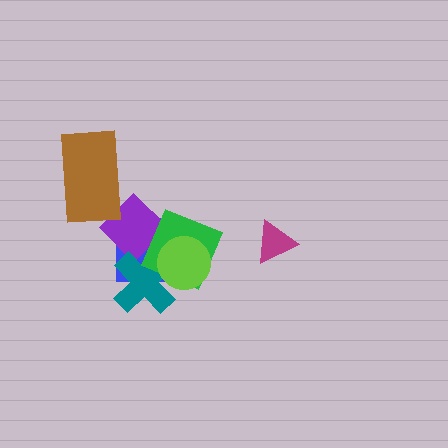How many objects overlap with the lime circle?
3 objects overlap with the lime circle.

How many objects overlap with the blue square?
4 objects overlap with the blue square.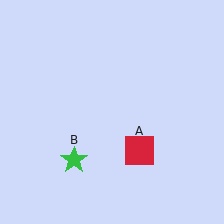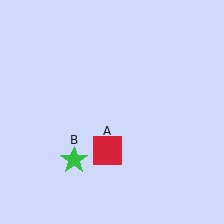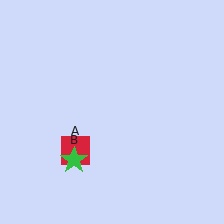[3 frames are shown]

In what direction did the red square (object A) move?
The red square (object A) moved left.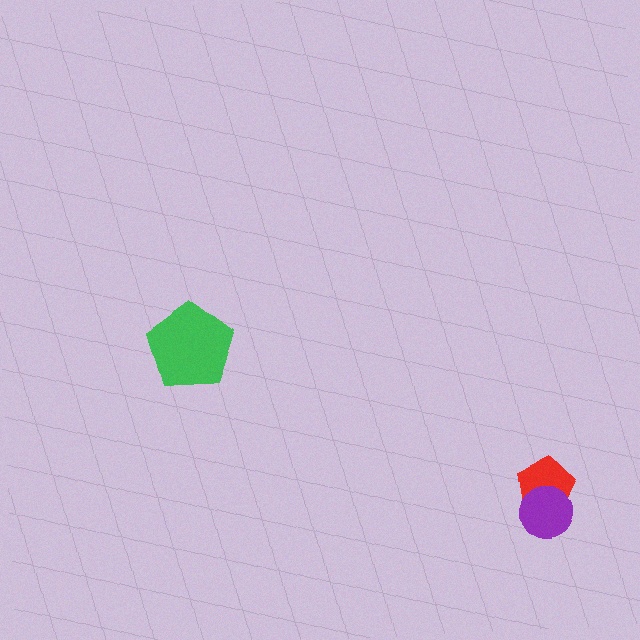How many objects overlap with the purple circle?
1 object overlaps with the purple circle.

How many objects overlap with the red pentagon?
1 object overlaps with the red pentagon.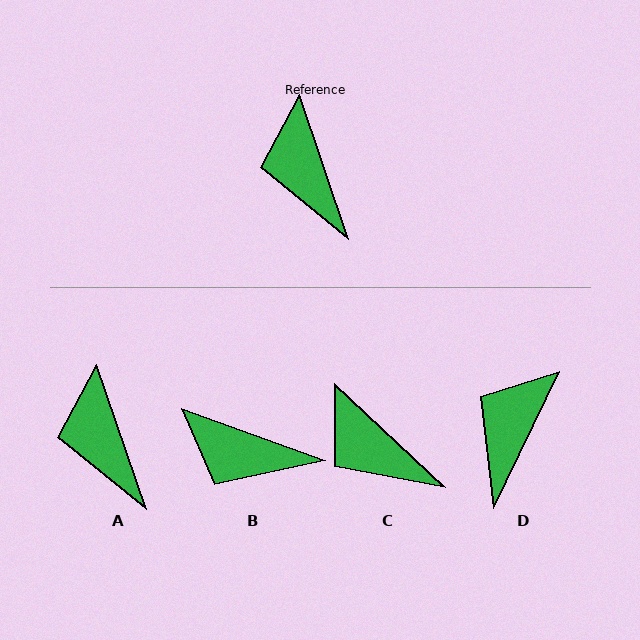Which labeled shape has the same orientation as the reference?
A.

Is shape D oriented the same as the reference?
No, it is off by about 45 degrees.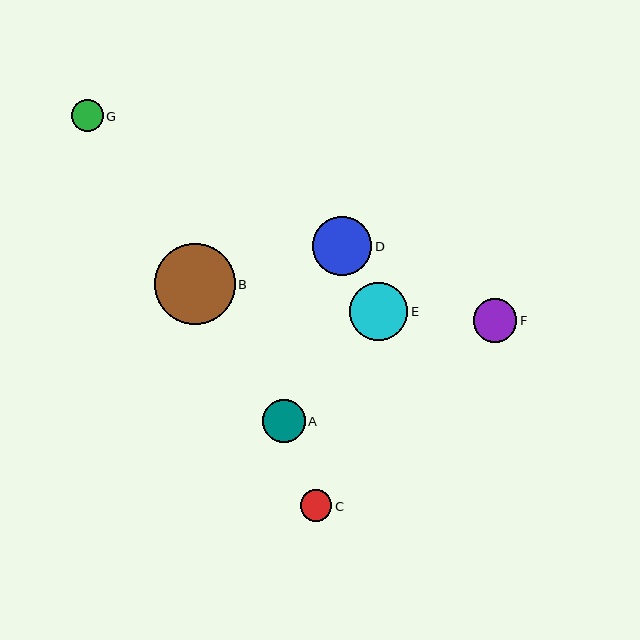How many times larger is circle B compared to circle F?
Circle B is approximately 1.9 times the size of circle F.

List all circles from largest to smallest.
From largest to smallest: B, D, E, F, A, C, G.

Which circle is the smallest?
Circle G is the smallest with a size of approximately 31 pixels.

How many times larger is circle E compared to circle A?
Circle E is approximately 1.3 times the size of circle A.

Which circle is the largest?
Circle B is the largest with a size of approximately 81 pixels.